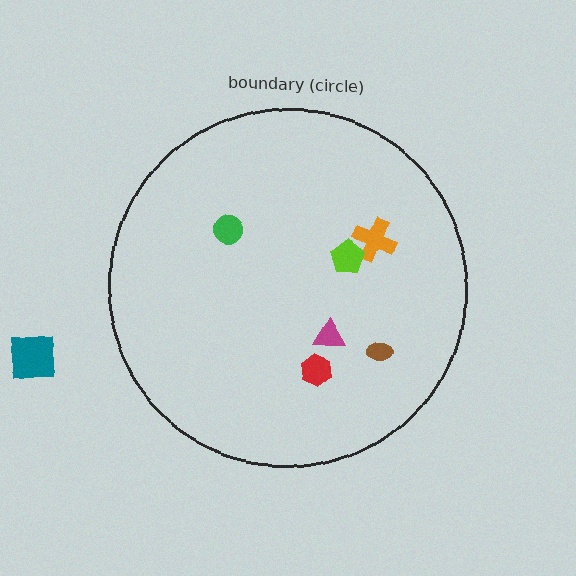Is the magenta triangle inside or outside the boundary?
Inside.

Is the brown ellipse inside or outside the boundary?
Inside.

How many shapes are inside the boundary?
6 inside, 1 outside.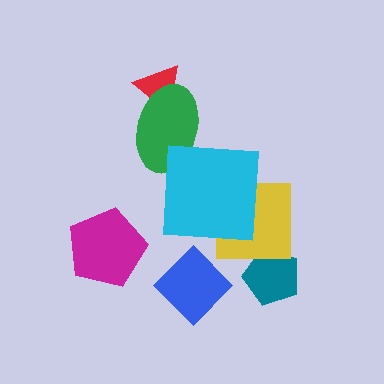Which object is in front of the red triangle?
The green ellipse is in front of the red triangle.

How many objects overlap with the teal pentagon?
1 object overlaps with the teal pentagon.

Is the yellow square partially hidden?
Yes, it is partially covered by another shape.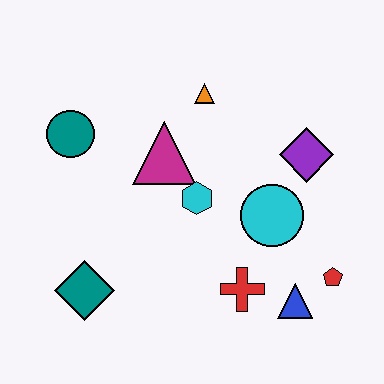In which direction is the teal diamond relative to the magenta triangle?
The teal diamond is below the magenta triangle.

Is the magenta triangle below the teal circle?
Yes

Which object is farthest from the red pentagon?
The teal circle is farthest from the red pentagon.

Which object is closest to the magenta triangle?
The cyan hexagon is closest to the magenta triangle.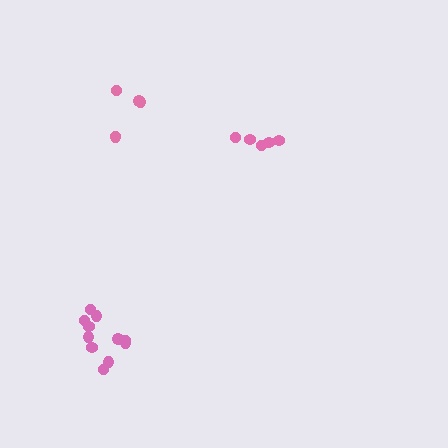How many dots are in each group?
Group 1: 11 dots, Group 2: 5 dots, Group 3: 5 dots (21 total).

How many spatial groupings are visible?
There are 3 spatial groupings.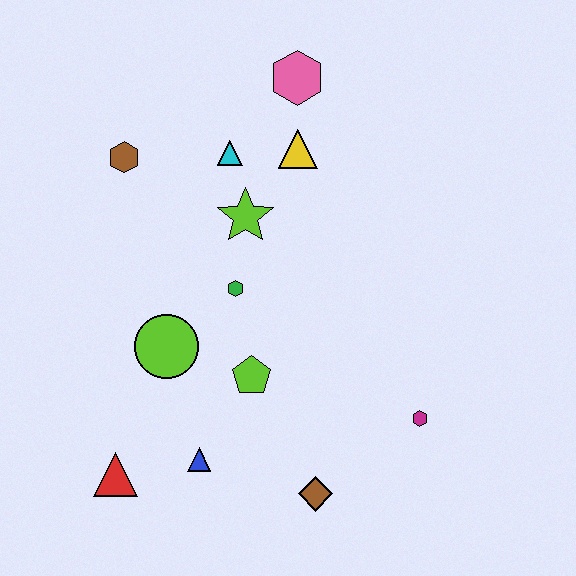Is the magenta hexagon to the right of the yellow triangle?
Yes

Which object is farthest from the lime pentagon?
The pink hexagon is farthest from the lime pentagon.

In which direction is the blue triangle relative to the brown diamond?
The blue triangle is to the left of the brown diamond.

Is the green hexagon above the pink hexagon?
No